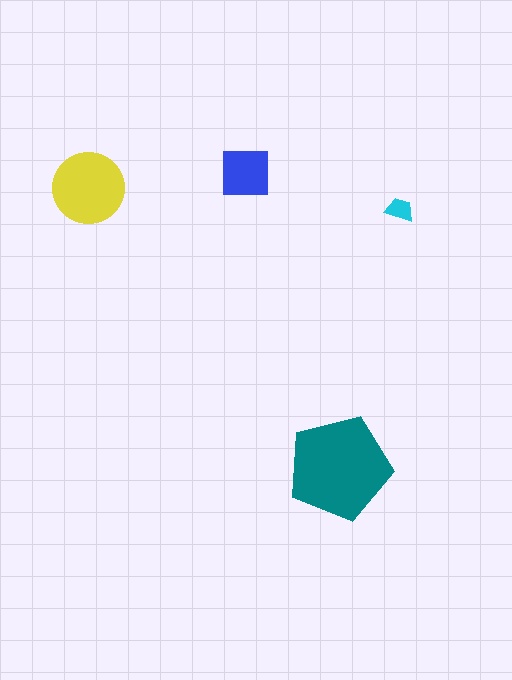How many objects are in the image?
There are 4 objects in the image.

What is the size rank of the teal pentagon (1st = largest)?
1st.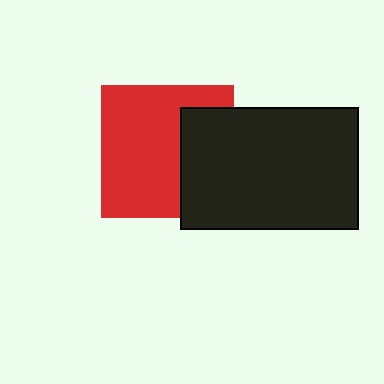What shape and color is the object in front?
The object in front is a black rectangle.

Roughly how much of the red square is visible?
Most of it is visible (roughly 66%).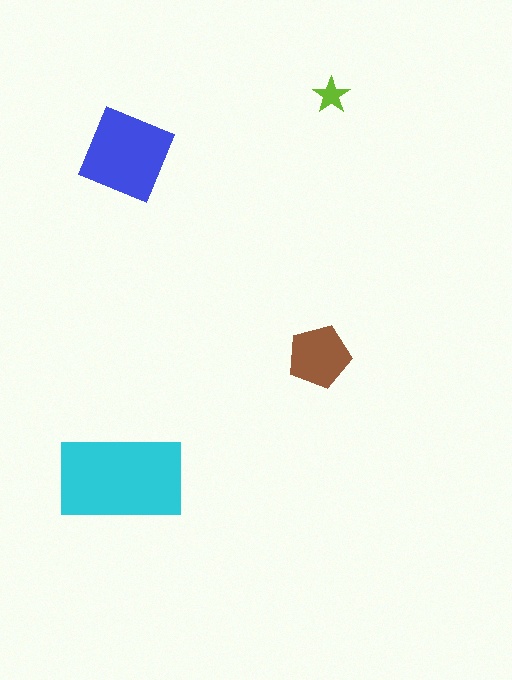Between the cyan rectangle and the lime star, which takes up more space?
The cyan rectangle.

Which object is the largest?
The cyan rectangle.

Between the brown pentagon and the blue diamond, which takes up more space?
The blue diamond.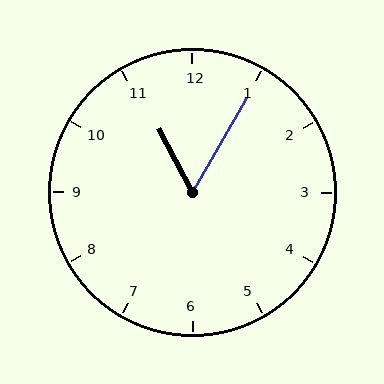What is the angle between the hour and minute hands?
Approximately 58 degrees.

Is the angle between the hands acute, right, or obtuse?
It is acute.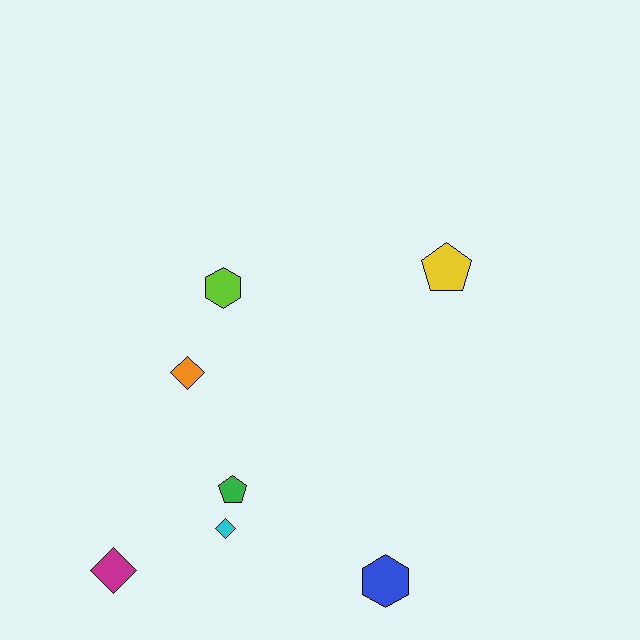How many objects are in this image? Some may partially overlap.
There are 7 objects.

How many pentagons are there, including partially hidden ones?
There are 2 pentagons.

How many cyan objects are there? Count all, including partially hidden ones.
There is 1 cyan object.